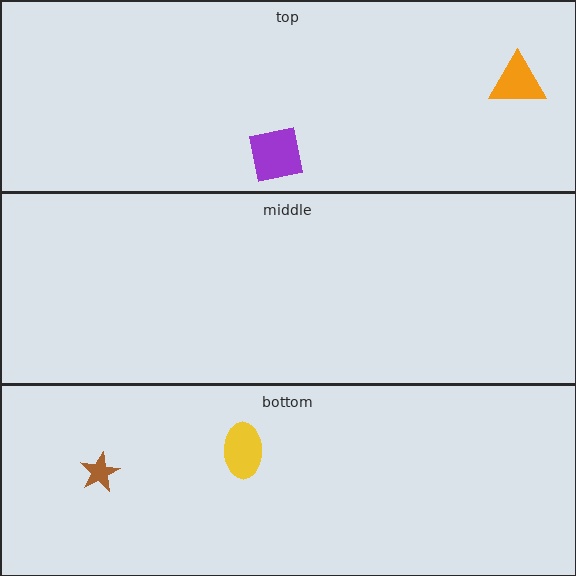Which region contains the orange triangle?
The top region.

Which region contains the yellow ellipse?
The bottom region.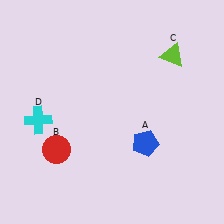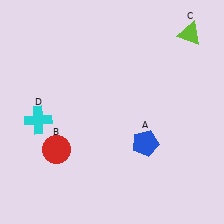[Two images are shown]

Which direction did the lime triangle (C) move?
The lime triangle (C) moved up.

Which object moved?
The lime triangle (C) moved up.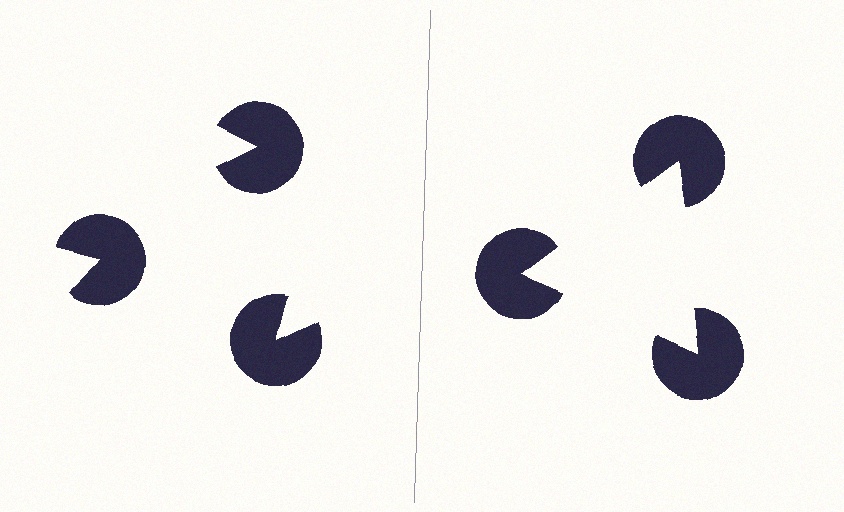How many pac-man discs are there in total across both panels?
6 — 3 on each side.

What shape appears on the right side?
An illusory triangle.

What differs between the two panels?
The pac-man discs are positioned identically on both sides; only the wedge orientations differ. On the right they align to a triangle; on the left they are misaligned.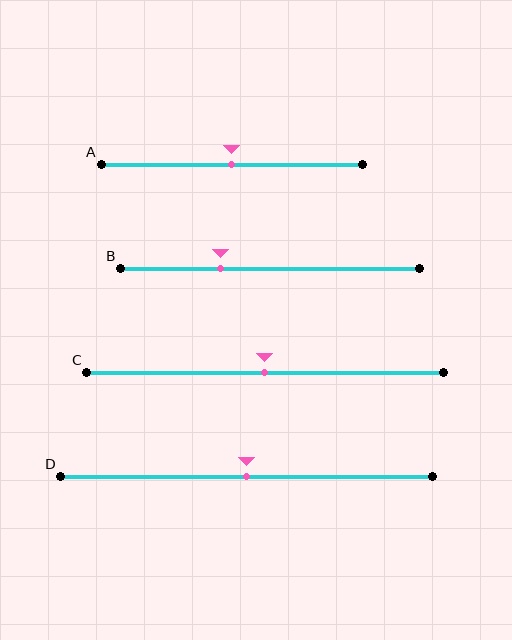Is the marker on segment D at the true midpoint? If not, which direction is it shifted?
Yes, the marker on segment D is at the true midpoint.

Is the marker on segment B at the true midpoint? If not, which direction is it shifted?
No, the marker on segment B is shifted to the left by about 17% of the segment length.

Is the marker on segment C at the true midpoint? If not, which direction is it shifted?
Yes, the marker on segment C is at the true midpoint.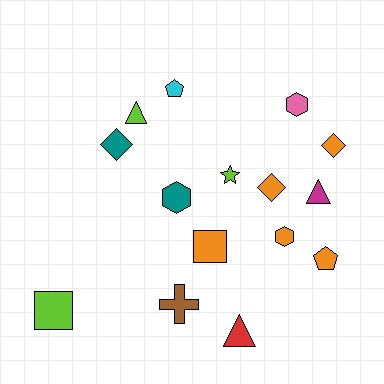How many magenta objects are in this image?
There is 1 magenta object.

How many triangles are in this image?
There are 3 triangles.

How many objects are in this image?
There are 15 objects.